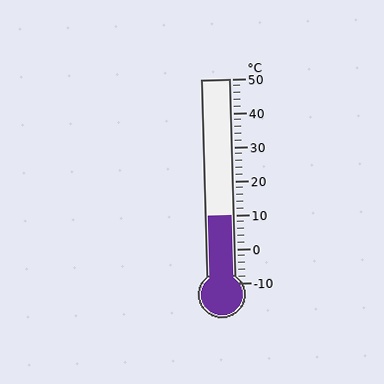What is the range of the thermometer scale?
The thermometer scale ranges from -10°C to 50°C.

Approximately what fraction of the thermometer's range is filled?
The thermometer is filled to approximately 35% of its range.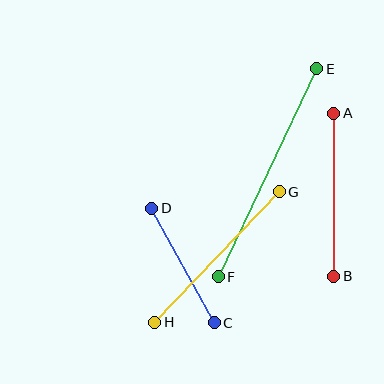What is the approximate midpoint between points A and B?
The midpoint is at approximately (334, 195) pixels.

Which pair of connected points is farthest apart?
Points E and F are farthest apart.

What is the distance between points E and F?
The distance is approximately 230 pixels.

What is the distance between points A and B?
The distance is approximately 163 pixels.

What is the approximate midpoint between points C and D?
The midpoint is at approximately (183, 266) pixels.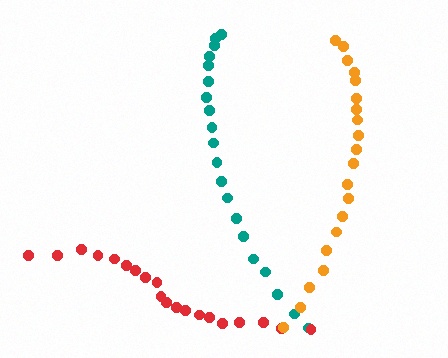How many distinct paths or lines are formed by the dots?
There are 3 distinct paths.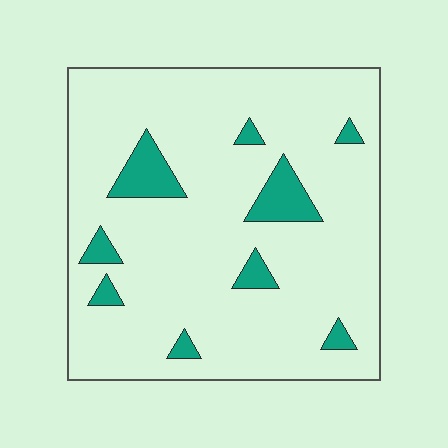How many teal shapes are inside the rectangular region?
9.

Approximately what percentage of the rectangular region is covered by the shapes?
Approximately 10%.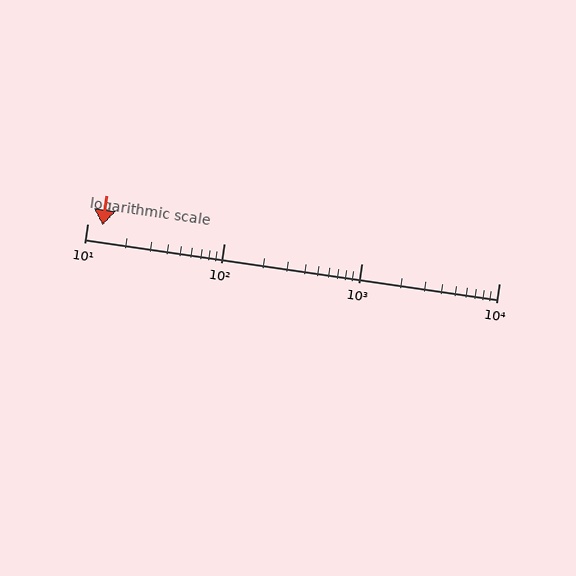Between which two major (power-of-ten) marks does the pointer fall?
The pointer is between 10 and 100.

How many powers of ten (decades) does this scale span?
The scale spans 3 decades, from 10 to 10000.